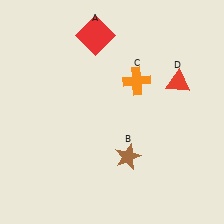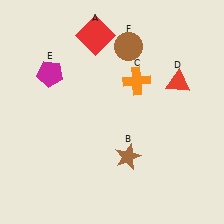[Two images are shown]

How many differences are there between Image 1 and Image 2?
There are 2 differences between the two images.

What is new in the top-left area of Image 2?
A magenta pentagon (E) was added in the top-left area of Image 2.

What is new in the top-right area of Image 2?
A brown circle (F) was added in the top-right area of Image 2.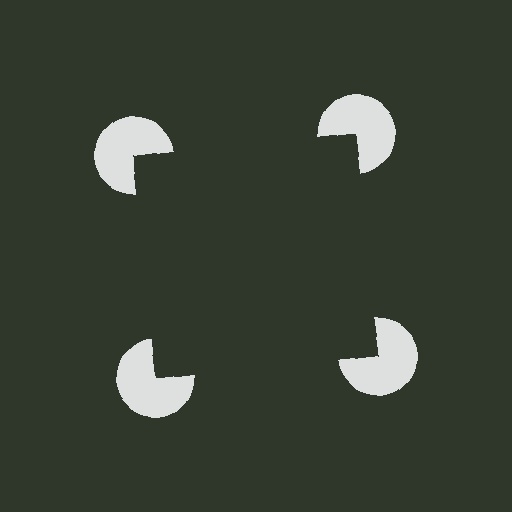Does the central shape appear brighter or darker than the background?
It typically appears slightly darker than the background, even though no actual brightness change is drawn.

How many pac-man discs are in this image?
There are 4 — one at each vertex of the illusory square.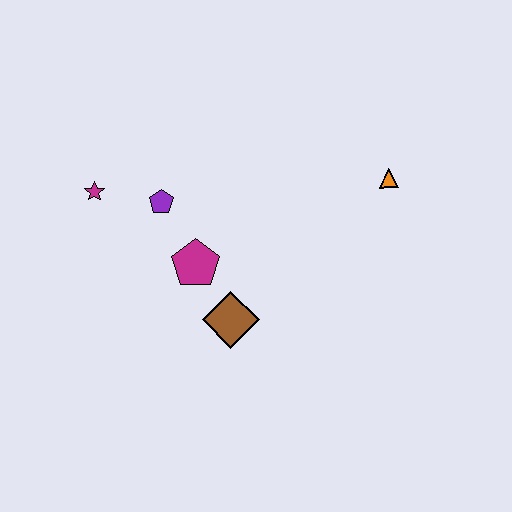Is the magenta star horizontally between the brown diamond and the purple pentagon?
No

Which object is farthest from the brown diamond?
The orange triangle is farthest from the brown diamond.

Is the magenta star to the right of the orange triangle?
No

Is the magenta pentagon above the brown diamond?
Yes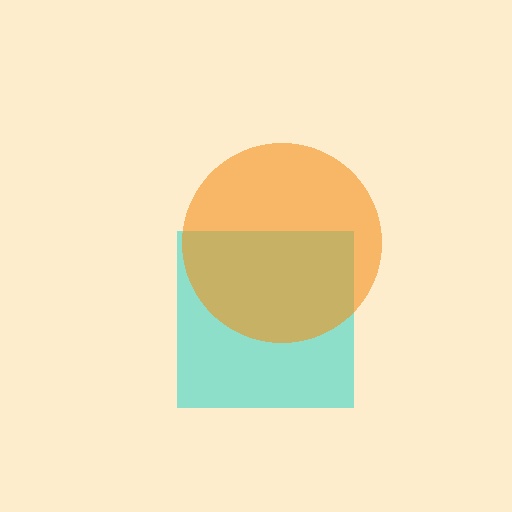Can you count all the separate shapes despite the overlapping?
Yes, there are 2 separate shapes.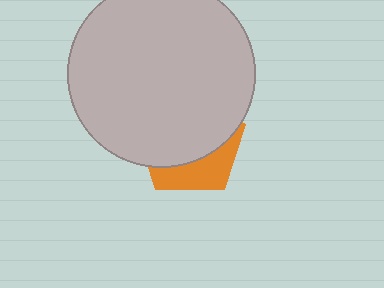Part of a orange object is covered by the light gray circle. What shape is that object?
It is a pentagon.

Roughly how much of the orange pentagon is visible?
A small part of it is visible (roughly 32%).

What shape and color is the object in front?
The object in front is a light gray circle.